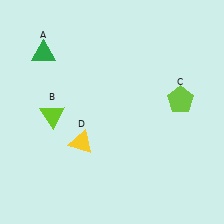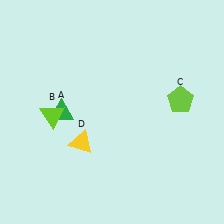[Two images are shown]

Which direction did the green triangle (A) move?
The green triangle (A) moved down.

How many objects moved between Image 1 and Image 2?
1 object moved between the two images.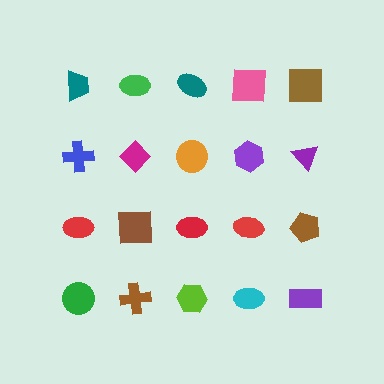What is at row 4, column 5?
A purple rectangle.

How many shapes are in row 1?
5 shapes.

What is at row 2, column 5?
A purple triangle.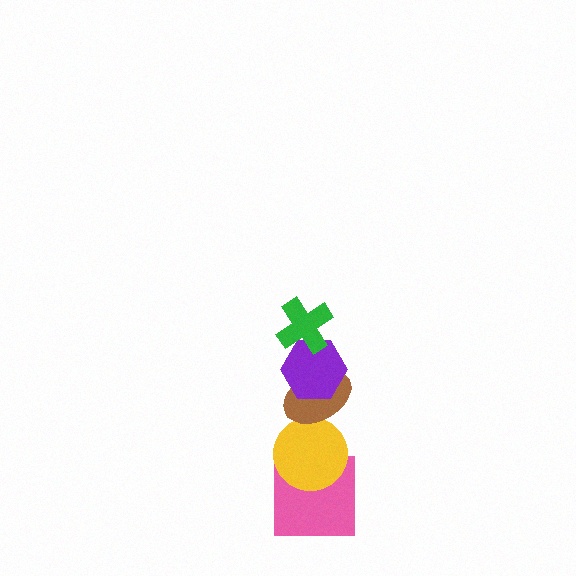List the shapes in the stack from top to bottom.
From top to bottom: the green cross, the purple hexagon, the brown ellipse, the yellow circle, the pink square.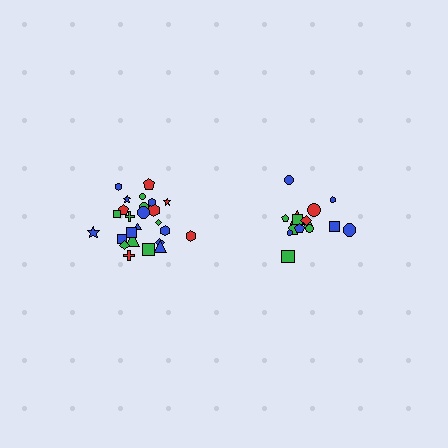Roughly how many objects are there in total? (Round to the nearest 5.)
Roughly 40 objects in total.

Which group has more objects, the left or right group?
The left group.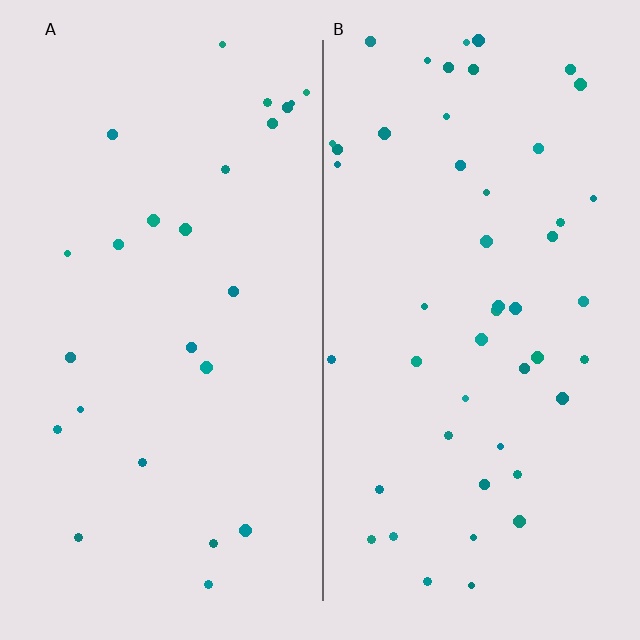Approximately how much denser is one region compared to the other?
Approximately 2.0× — region B over region A.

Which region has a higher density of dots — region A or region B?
B (the right).